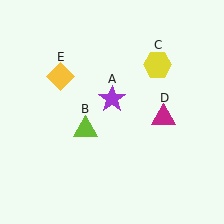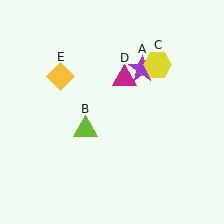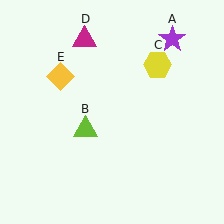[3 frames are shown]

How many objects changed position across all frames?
2 objects changed position: purple star (object A), magenta triangle (object D).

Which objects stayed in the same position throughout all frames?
Lime triangle (object B) and yellow hexagon (object C) and yellow diamond (object E) remained stationary.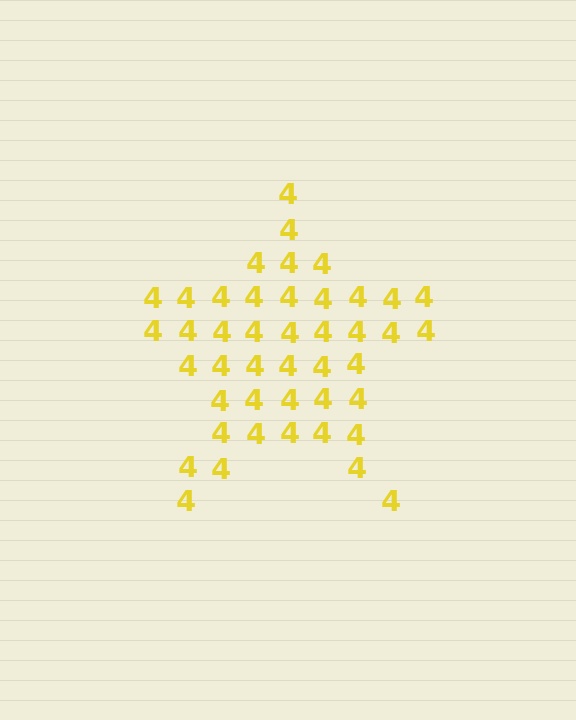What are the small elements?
The small elements are digit 4's.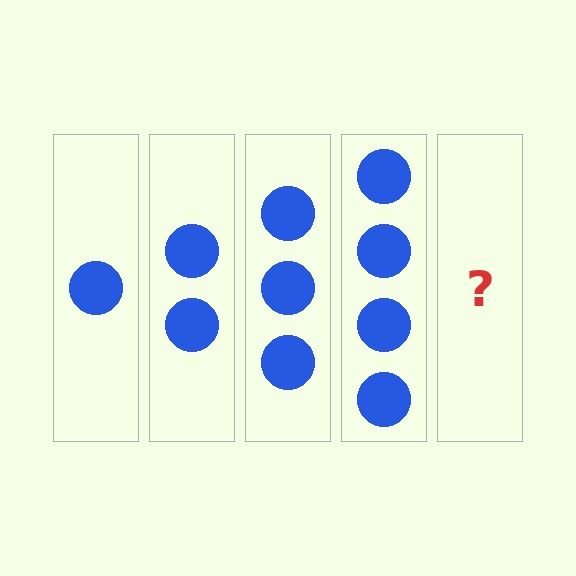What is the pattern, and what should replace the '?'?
The pattern is that each step adds one more circle. The '?' should be 5 circles.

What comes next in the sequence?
The next element should be 5 circles.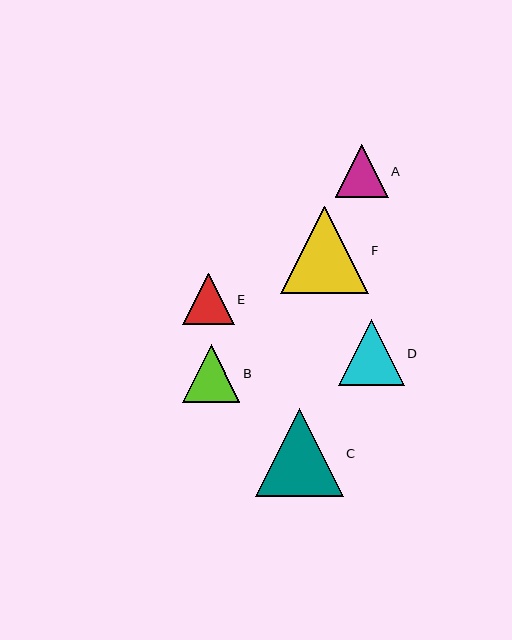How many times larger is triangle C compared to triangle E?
Triangle C is approximately 1.7 times the size of triangle E.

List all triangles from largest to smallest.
From largest to smallest: C, F, D, B, A, E.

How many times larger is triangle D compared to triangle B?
Triangle D is approximately 1.1 times the size of triangle B.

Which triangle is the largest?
Triangle C is the largest with a size of approximately 88 pixels.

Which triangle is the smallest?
Triangle E is the smallest with a size of approximately 52 pixels.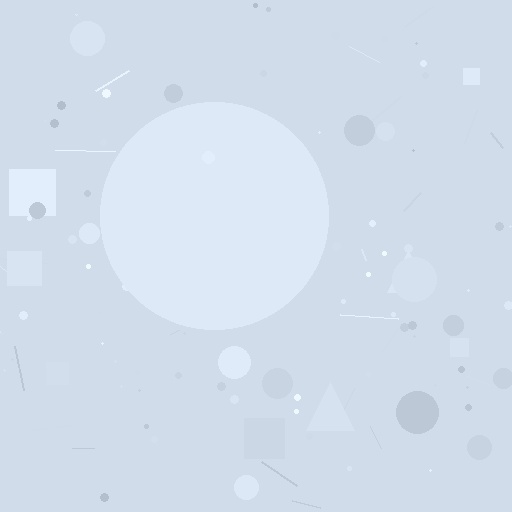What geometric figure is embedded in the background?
A circle is embedded in the background.